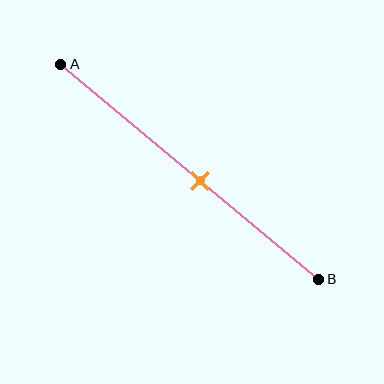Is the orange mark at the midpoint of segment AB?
No, the mark is at about 55% from A, not at the 50% midpoint.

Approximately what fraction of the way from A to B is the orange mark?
The orange mark is approximately 55% of the way from A to B.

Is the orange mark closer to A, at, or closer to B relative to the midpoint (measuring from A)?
The orange mark is closer to point B than the midpoint of segment AB.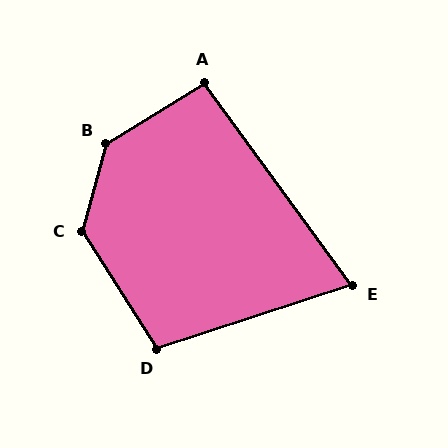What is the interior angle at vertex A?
Approximately 94 degrees (approximately right).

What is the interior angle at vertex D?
Approximately 104 degrees (obtuse).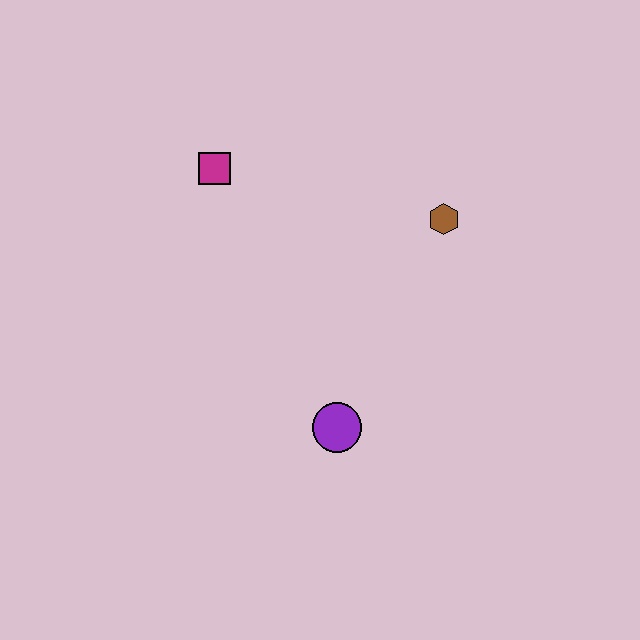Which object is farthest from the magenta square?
The purple circle is farthest from the magenta square.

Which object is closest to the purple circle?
The brown hexagon is closest to the purple circle.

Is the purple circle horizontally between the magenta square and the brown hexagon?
Yes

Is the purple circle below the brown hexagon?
Yes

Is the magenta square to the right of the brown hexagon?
No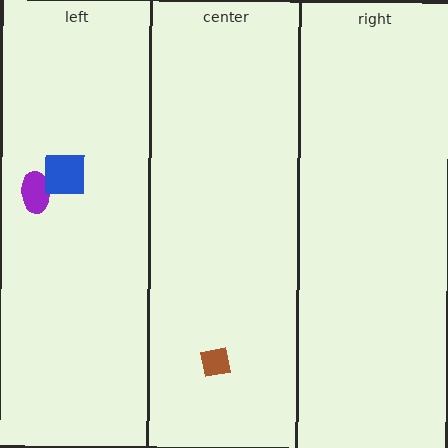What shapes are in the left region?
The purple ellipse, the blue square.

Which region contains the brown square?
The center region.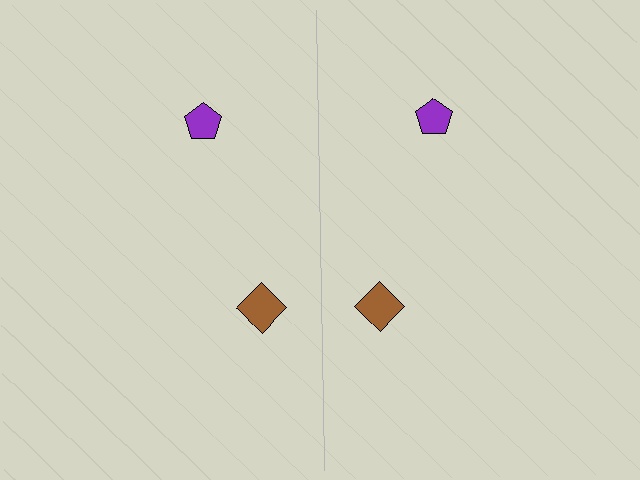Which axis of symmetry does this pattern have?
The pattern has a vertical axis of symmetry running through the center of the image.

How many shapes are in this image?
There are 4 shapes in this image.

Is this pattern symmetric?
Yes, this pattern has bilateral (reflection) symmetry.